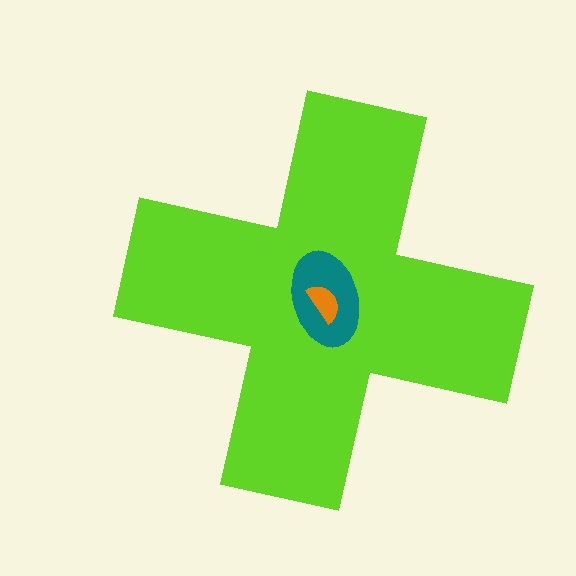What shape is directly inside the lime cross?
The teal ellipse.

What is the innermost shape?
The orange semicircle.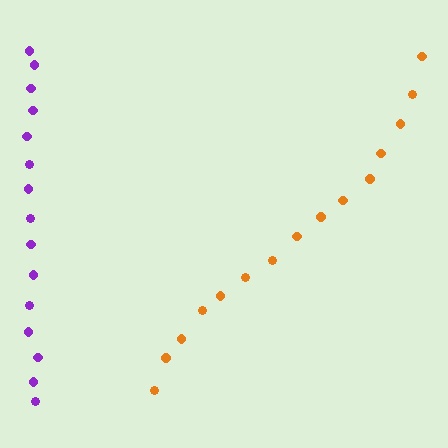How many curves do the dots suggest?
There are 2 distinct paths.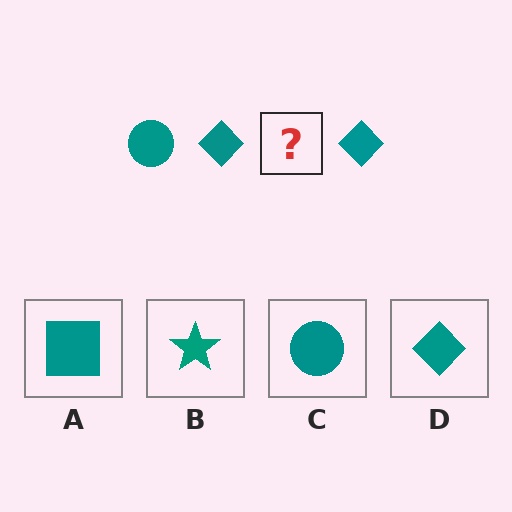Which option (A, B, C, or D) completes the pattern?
C.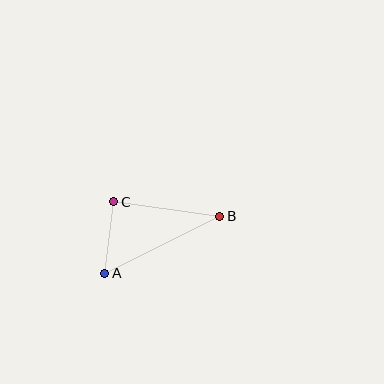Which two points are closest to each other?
Points A and C are closest to each other.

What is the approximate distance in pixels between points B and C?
The distance between B and C is approximately 107 pixels.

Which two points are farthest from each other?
Points A and B are farthest from each other.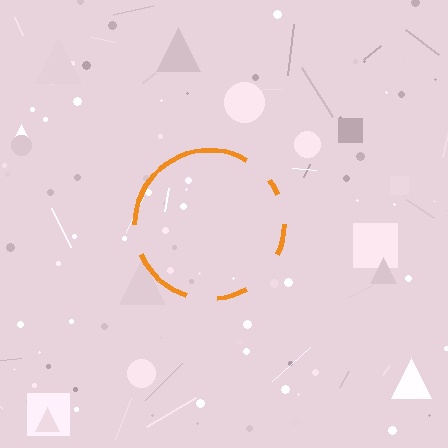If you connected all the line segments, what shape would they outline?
They would outline a circle.